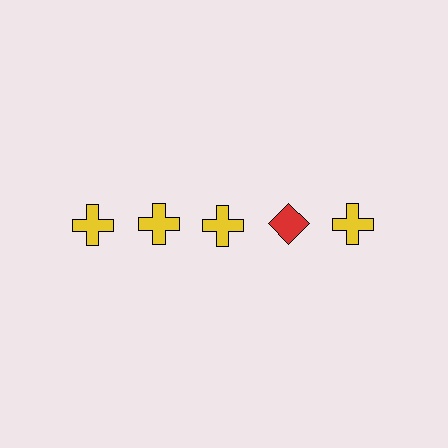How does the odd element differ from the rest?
It differs in both color (red instead of yellow) and shape (diamond instead of cross).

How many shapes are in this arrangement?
There are 5 shapes arranged in a grid pattern.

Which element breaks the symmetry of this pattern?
The red diamond in the top row, second from right column breaks the symmetry. All other shapes are yellow crosses.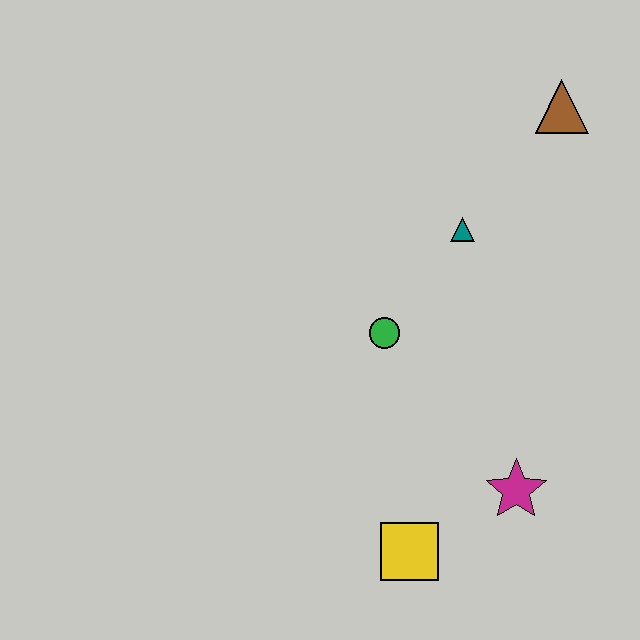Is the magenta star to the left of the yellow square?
No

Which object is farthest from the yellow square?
The brown triangle is farthest from the yellow square.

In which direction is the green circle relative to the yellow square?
The green circle is above the yellow square.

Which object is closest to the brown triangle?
The teal triangle is closest to the brown triangle.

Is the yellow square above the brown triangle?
No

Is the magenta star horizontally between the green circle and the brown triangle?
Yes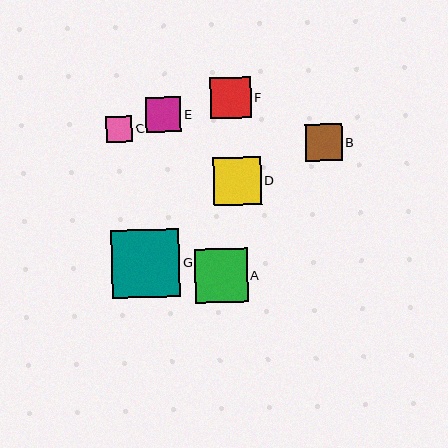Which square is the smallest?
Square C is the smallest with a size of approximately 26 pixels.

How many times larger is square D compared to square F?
Square D is approximately 1.2 times the size of square F.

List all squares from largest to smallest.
From largest to smallest: G, A, D, F, B, E, C.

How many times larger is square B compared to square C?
Square B is approximately 1.4 times the size of square C.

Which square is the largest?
Square G is the largest with a size of approximately 69 pixels.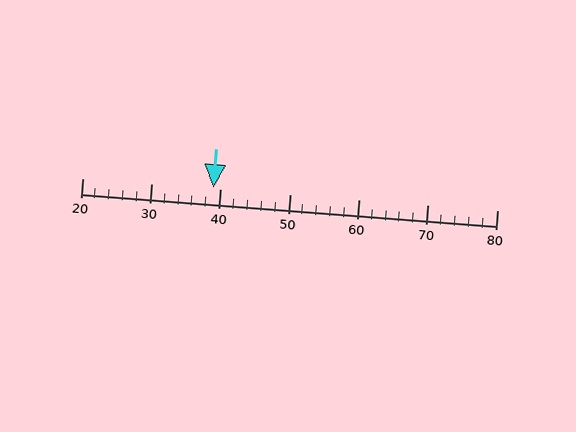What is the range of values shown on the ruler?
The ruler shows values from 20 to 80.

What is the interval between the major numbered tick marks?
The major tick marks are spaced 10 units apart.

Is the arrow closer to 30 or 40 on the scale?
The arrow is closer to 40.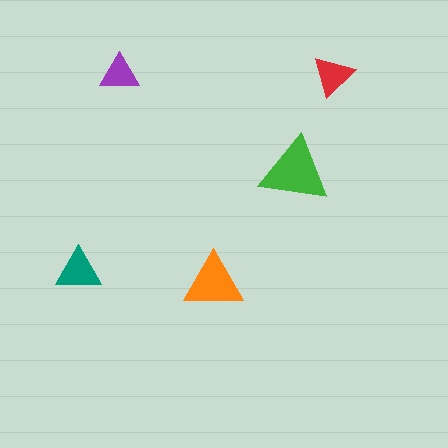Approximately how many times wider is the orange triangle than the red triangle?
About 1.5 times wider.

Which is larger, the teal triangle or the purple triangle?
The teal one.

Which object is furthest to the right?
The red triangle is rightmost.